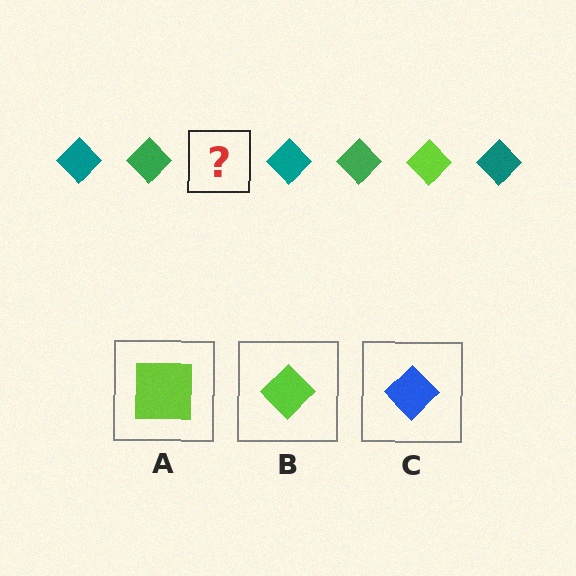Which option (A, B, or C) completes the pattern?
B.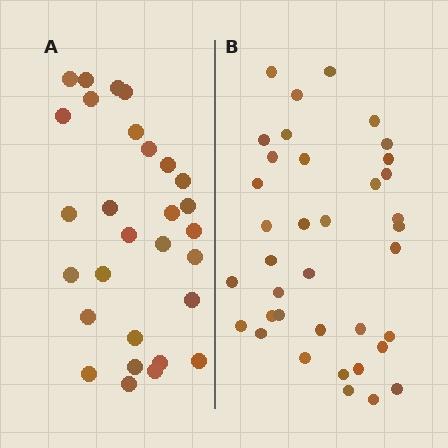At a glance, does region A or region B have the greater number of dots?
Region B (the right region) has more dots.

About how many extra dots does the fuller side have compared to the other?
Region B has roughly 8 or so more dots than region A.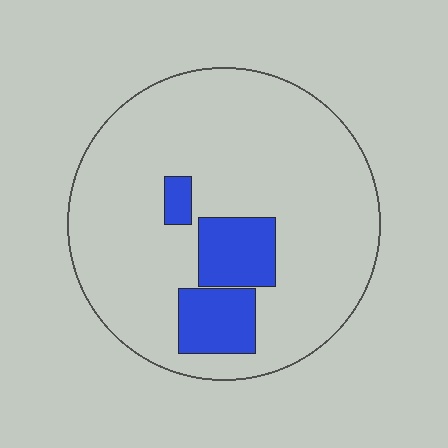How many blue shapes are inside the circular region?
3.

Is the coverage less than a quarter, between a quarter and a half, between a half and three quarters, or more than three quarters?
Less than a quarter.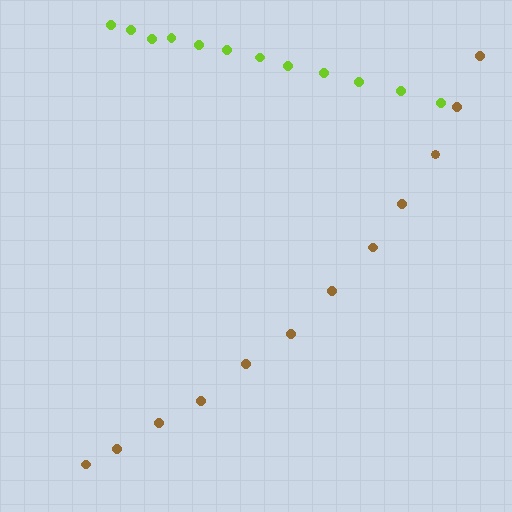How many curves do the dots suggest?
There are 2 distinct paths.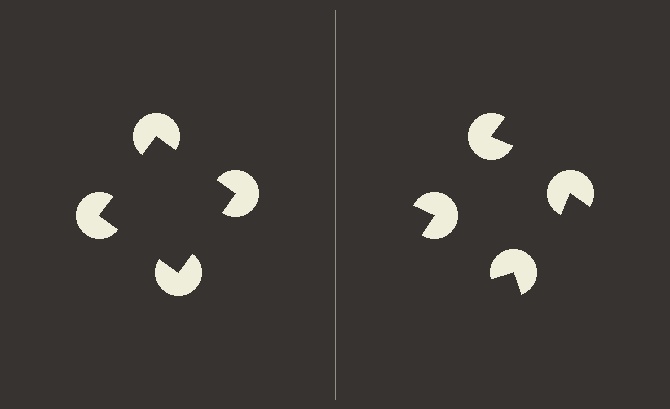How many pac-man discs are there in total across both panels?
8 — 4 on each side.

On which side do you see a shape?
An illusory square appears on the left side. On the right side the wedge cuts are rotated, so no coherent shape forms.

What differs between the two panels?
The pac-man discs are positioned identically on both sides; only the wedge orientations differ. On the left they align to a square; on the right they are misaligned.